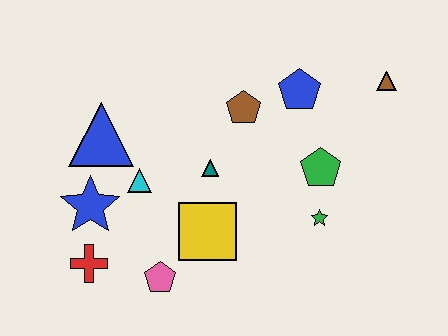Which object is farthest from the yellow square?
The brown triangle is farthest from the yellow square.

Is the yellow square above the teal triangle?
No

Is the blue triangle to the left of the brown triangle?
Yes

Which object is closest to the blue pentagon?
The brown pentagon is closest to the blue pentagon.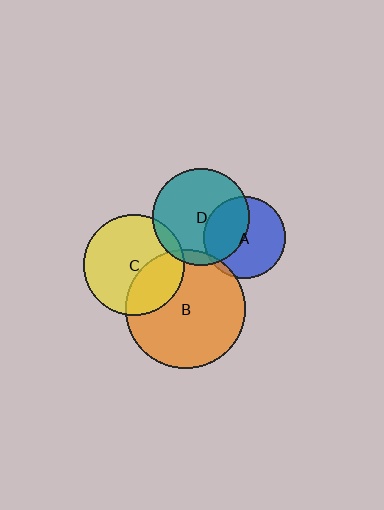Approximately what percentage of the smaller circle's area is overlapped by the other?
Approximately 10%.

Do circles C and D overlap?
Yes.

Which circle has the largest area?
Circle B (orange).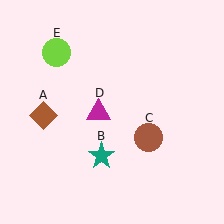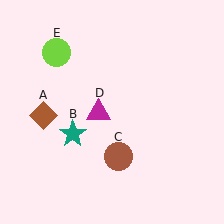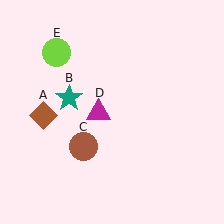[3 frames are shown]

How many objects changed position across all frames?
2 objects changed position: teal star (object B), brown circle (object C).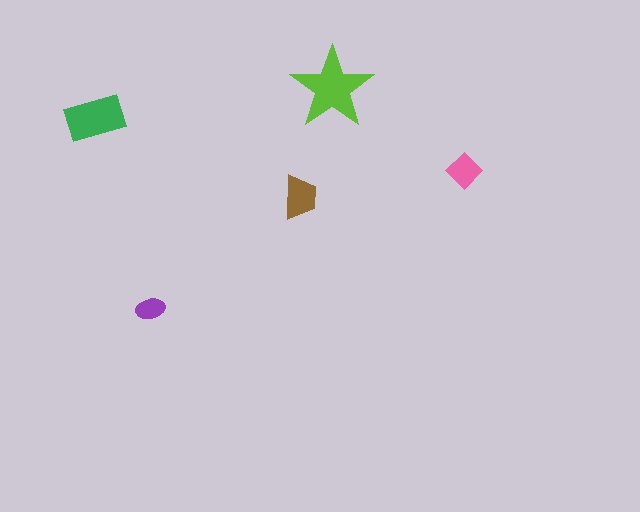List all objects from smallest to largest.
The purple ellipse, the pink diamond, the brown trapezoid, the green rectangle, the lime star.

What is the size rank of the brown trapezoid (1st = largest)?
3rd.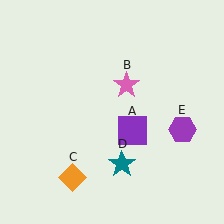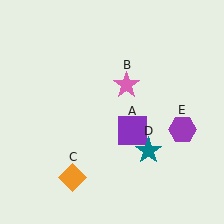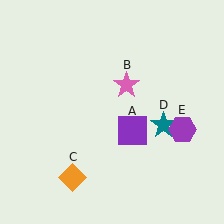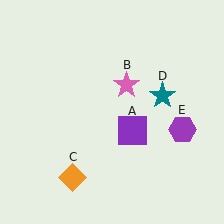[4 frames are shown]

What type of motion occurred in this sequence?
The teal star (object D) rotated counterclockwise around the center of the scene.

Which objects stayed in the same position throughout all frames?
Purple square (object A) and pink star (object B) and orange diamond (object C) and purple hexagon (object E) remained stationary.